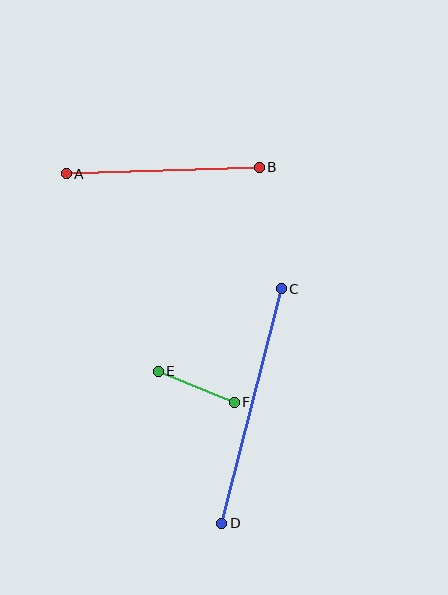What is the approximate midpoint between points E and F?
The midpoint is at approximately (196, 387) pixels.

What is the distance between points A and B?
The distance is approximately 193 pixels.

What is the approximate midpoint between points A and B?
The midpoint is at approximately (163, 170) pixels.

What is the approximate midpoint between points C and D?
The midpoint is at approximately (251, 406) pixels.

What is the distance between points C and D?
The distance is approximately 242 pixels.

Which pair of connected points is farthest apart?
Points C and D are farthest apart.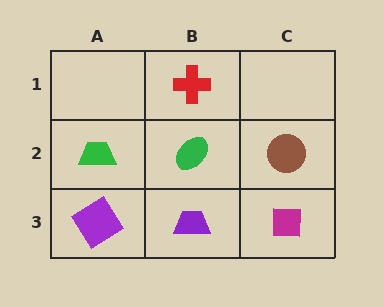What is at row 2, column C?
A brown circle.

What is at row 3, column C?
A magenta square.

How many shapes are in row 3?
3 shapes.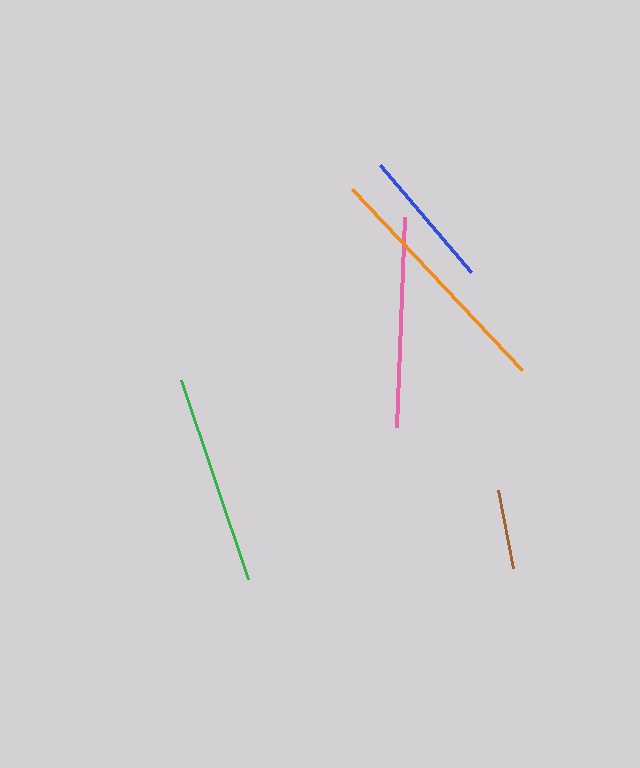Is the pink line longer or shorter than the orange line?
The orange line is longer than the pink line.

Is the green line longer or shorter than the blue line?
The green line is longer than the blue line.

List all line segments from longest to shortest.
From longest to shortest: orange, green, pink, blue, brown.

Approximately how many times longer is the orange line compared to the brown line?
The orange line is approximately 3.1 times the length of the brown line.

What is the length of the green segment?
The green segment is approximately 211 pixels long.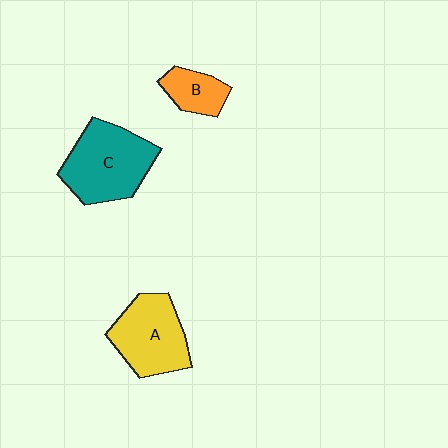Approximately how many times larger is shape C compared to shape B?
Approximately 2.3 times.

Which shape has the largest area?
Shape C (teal).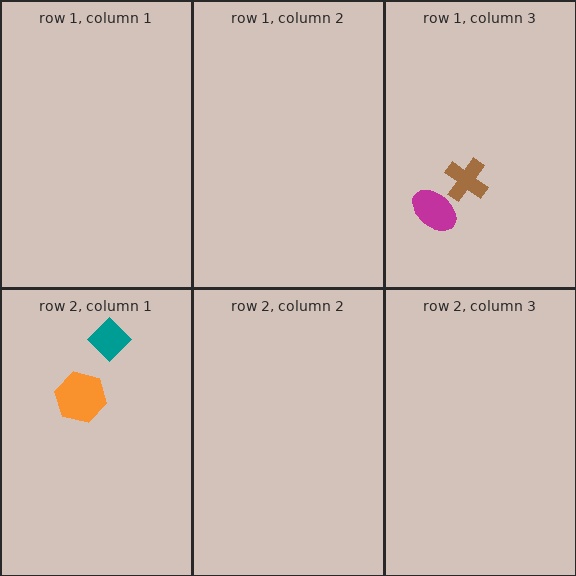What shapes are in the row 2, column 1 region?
The orange hexagon, the teal diamond.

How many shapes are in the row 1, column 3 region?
2.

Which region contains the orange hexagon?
The row 2, column 1 region.